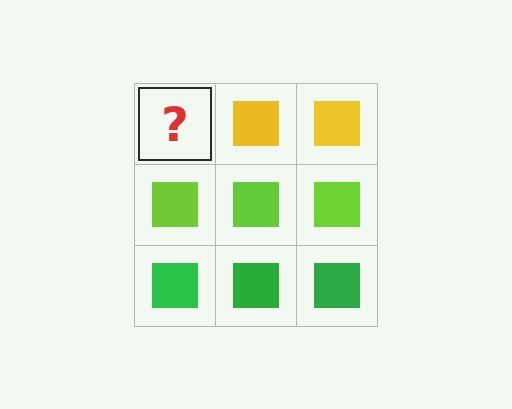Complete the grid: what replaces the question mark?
The question mark should be replaced with a yellow square.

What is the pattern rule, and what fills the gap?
The rule is that each row has a consistent color. The gap should be filled with a yellow square.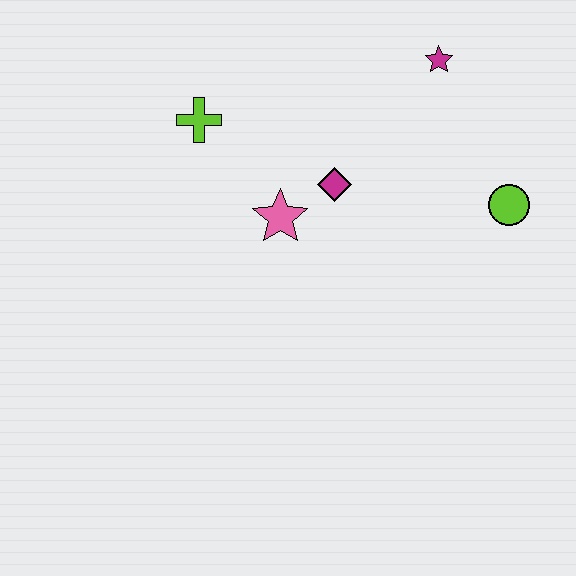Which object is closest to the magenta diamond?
The pink star is closest to the magenta diamond.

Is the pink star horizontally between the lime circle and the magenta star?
No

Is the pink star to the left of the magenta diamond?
Yes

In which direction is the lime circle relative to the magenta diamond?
The lime circle is to the right of the magenta diamond.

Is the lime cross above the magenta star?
No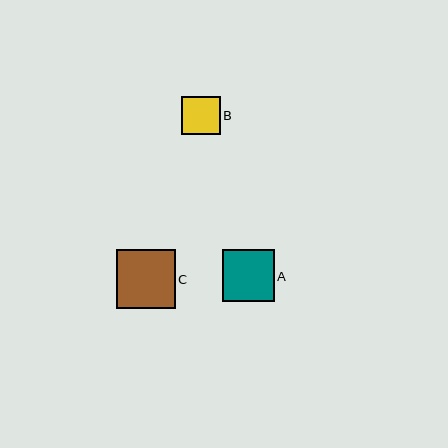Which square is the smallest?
Square B is the smallest with a size of approximately 39 pixels.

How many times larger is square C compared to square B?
Square C is approximately 1.5 times the size of square B.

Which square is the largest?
Square C is the largest with a size of approximately 59 pixels.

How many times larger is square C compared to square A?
Square C is approximately 1.1 times the size of square A.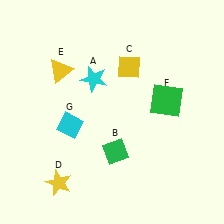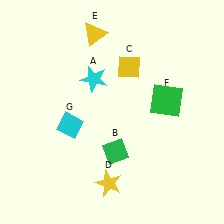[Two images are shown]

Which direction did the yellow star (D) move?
The yellow star (D) moved right.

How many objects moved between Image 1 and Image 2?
2 objects moved between the two images.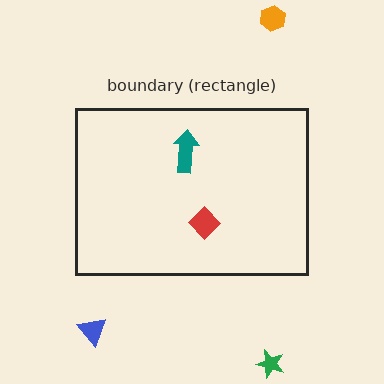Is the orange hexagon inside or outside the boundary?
Outside.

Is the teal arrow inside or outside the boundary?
Inside.